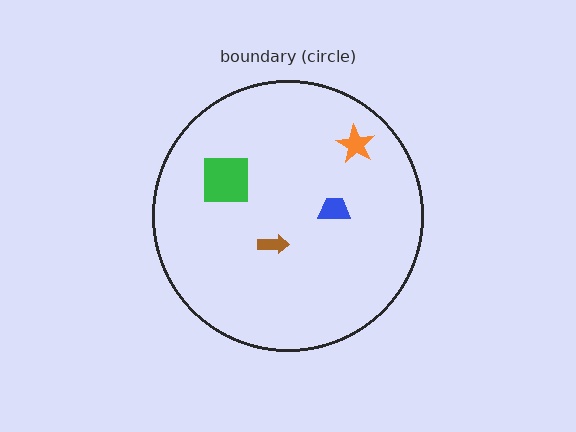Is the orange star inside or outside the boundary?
Inside.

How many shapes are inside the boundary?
4 inside, 0 outside.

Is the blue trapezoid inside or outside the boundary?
Inside.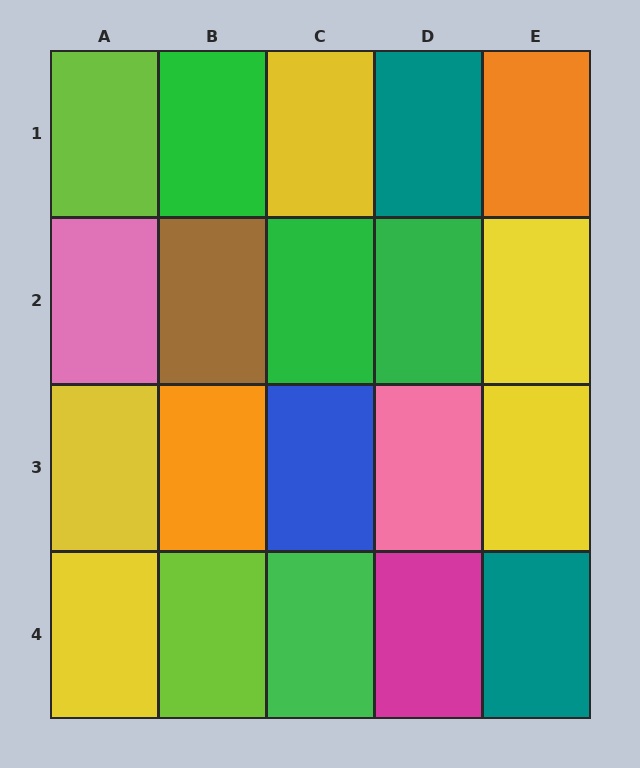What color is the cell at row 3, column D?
Pink.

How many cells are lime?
2 cells are lime.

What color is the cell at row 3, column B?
Orange.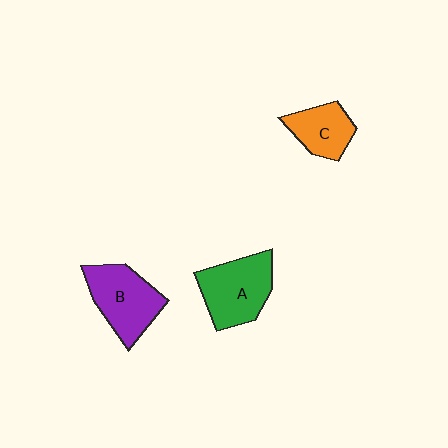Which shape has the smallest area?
Shape C (orange).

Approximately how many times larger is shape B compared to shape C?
Approximately 1.5 times.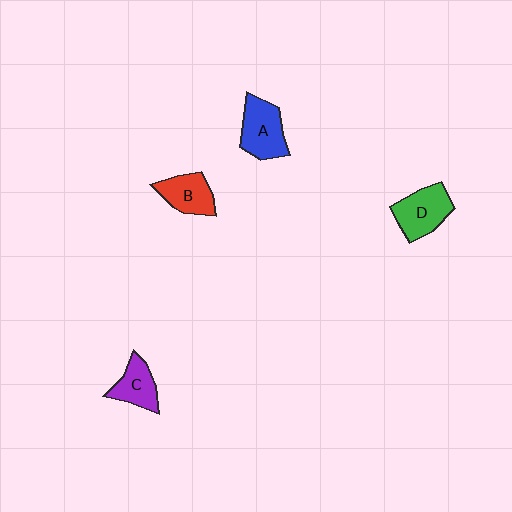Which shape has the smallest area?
Shape C (purple).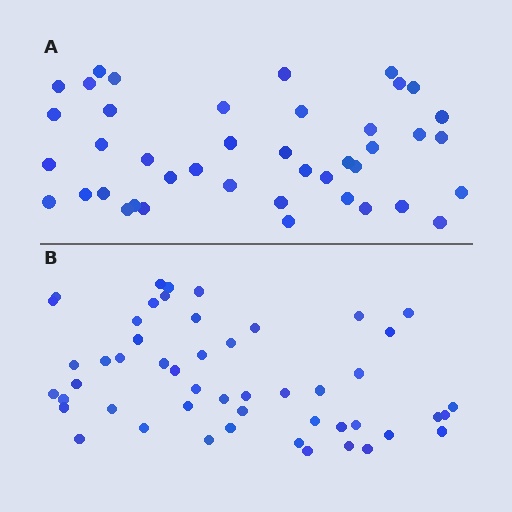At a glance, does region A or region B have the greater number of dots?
Region B (the bottom region) has more dots.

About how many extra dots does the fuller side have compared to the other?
Region B has roughly 8 or so more dots than region A.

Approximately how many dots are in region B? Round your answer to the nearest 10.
About 50 dots.